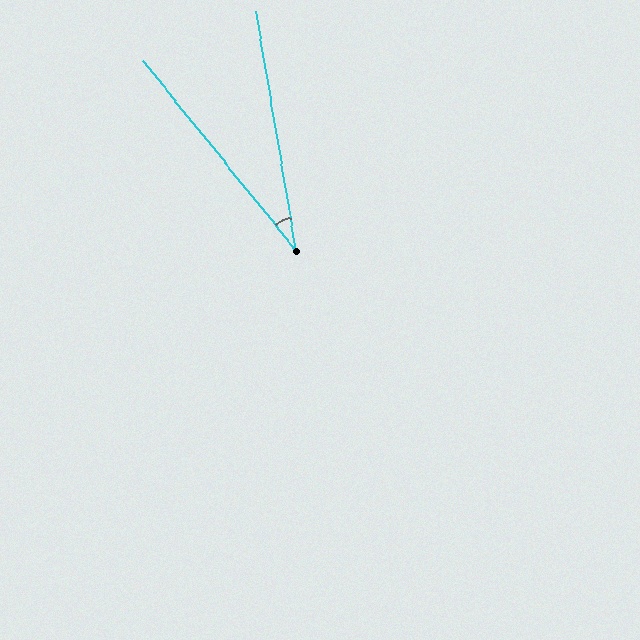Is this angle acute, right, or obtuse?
It is acute.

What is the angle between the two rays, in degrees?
Approximately 29 degrees.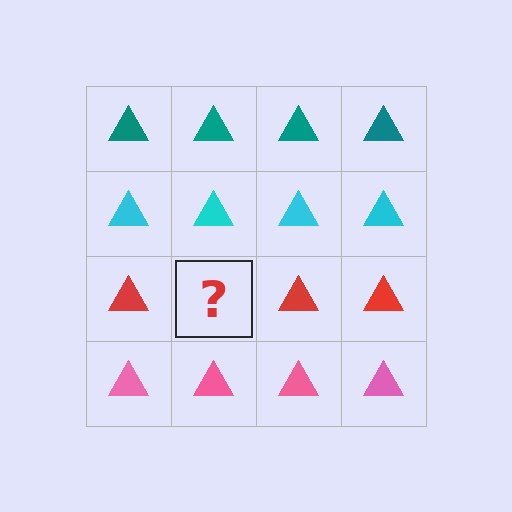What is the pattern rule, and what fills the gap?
The rule is that each row has a consistent color. The gap should be filled with a red triangle.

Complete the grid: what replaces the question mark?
The question mark should be replaced with a red triangle.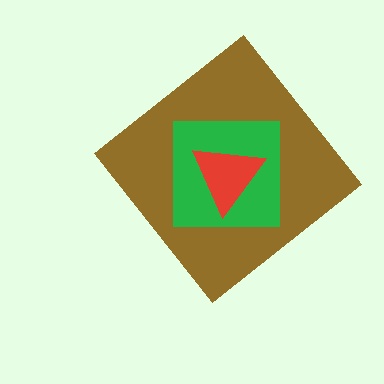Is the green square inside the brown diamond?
Yes.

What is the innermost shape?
The red triangle.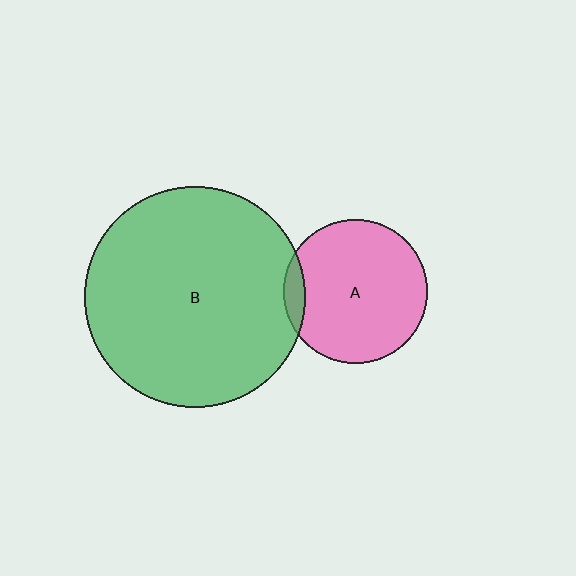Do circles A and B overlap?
Yes.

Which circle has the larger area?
Circle B (green).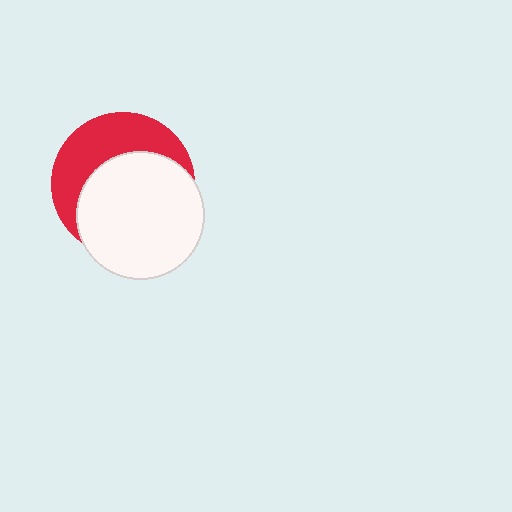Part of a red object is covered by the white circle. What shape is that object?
It is a circle.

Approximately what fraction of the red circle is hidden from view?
Roughly 60% of the red circle is hidden behind the white circle.